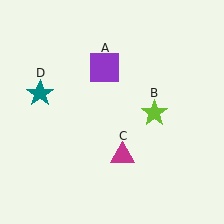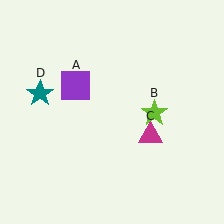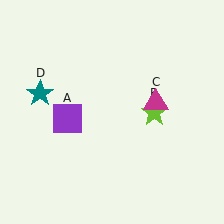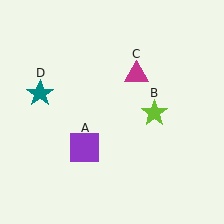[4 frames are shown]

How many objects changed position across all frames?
2 objects changed position: purple square (object A), magenta triangle (object C).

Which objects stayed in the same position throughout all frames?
Lime star (object B) and teal star (object D) remained stationary.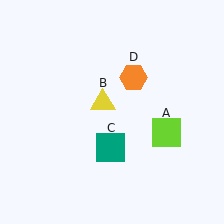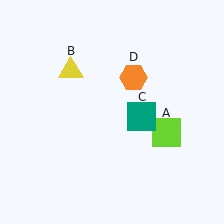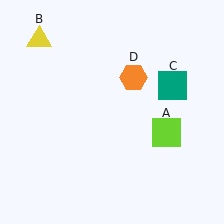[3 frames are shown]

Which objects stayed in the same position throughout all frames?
Lime square (object A) and orange hexagon (object D) remained stationary.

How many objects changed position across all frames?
2 objects changed position: yellow triangle (object B), teal square (object C).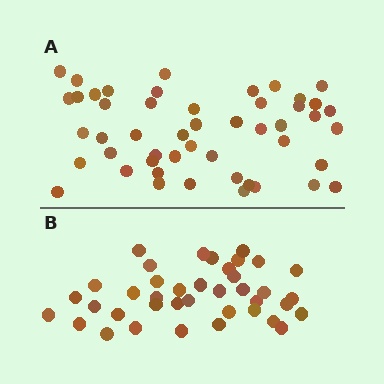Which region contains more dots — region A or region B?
Region A (the top region) has more dots.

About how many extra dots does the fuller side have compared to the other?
Region A has roughly 10 or so more dots than region B.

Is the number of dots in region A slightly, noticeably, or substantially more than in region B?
Region A has noticeably more, but not dramatically so. The ratio is roughly 1.3 to 1.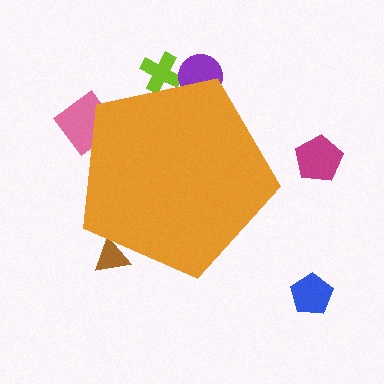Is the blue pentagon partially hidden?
No, the blue pentagon is fully visible.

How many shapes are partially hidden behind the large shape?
4 shapes are partially hidden.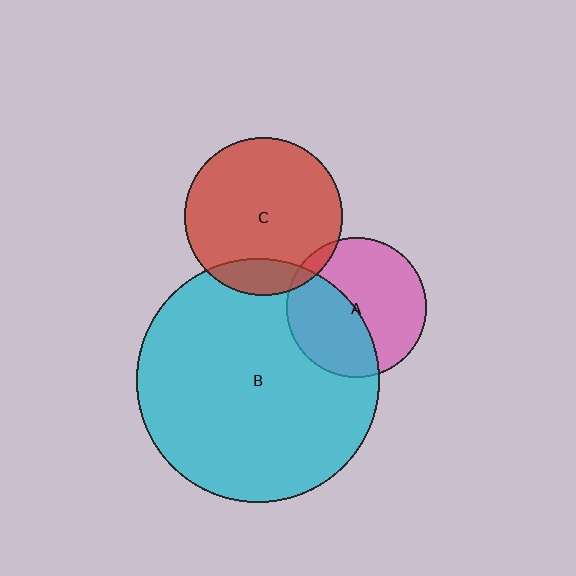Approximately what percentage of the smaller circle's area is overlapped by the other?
Approximately 5%.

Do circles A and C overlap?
Yes.